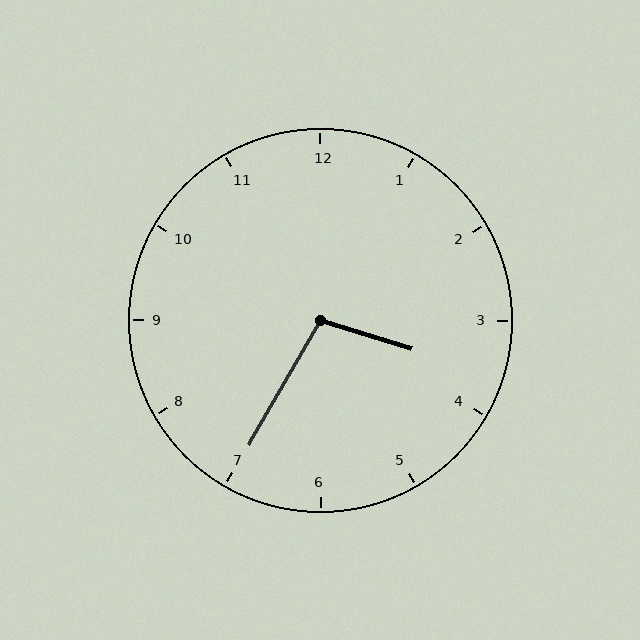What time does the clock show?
3:35.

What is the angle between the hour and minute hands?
Approximately 102 degrees.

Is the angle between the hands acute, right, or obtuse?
It is obtuse.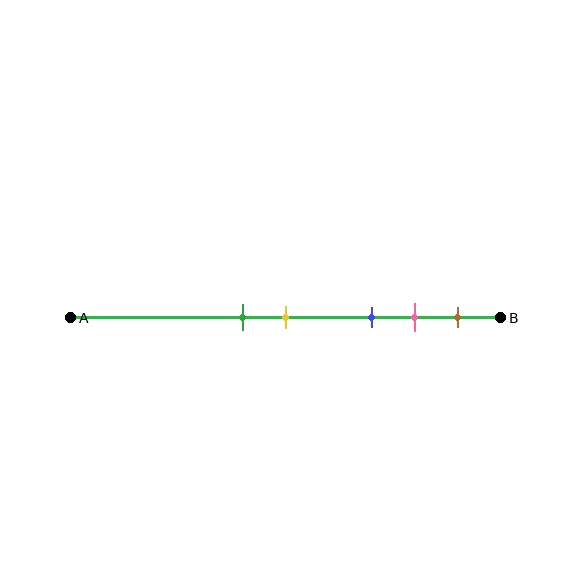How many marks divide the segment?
There are 5 marks dividing the segment.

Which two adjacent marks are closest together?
The green and yellow marks are the closest adjacent pair.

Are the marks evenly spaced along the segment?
No, the marks are not evenly spaced.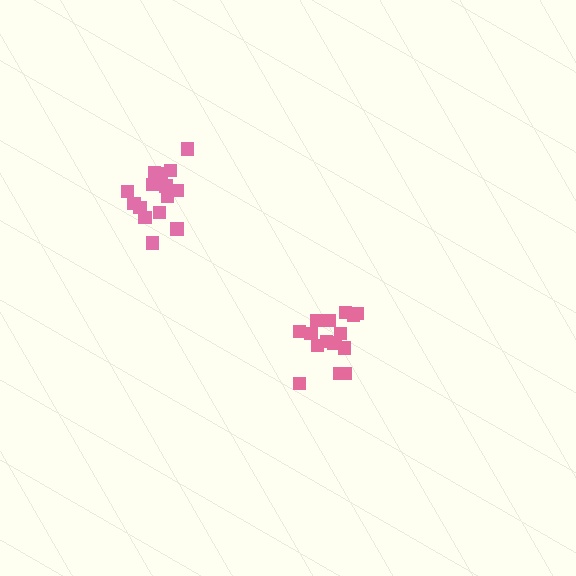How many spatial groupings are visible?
There are 2 spatial groupings.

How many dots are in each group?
Group 1: 16 dots, Group 2: 15 dots (31 total).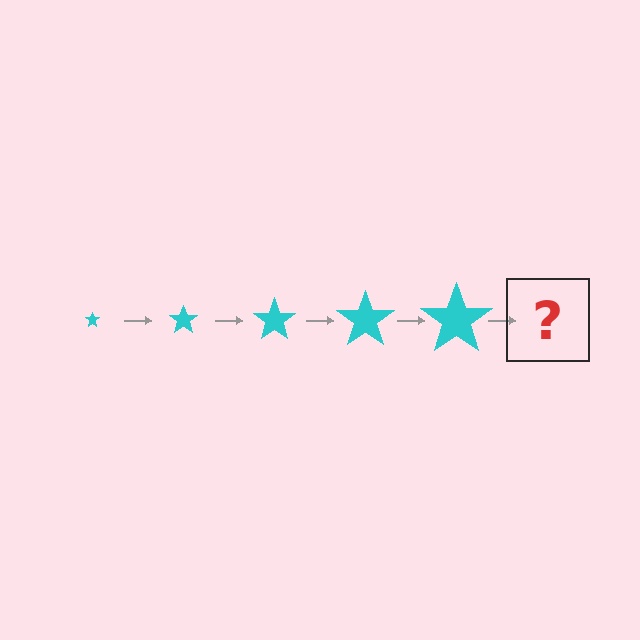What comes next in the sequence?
The next element should be a cyan star, larger than the previous one.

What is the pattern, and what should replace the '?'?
The pattern is that the star gets progressively larger each step. The '?' should be a cyan star, larger than the previous one.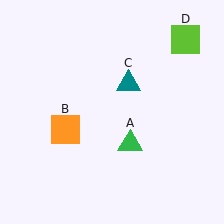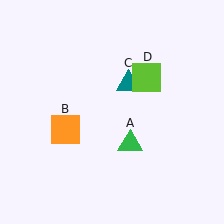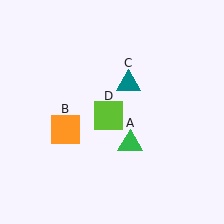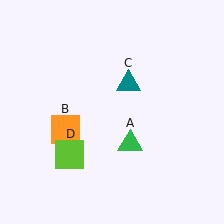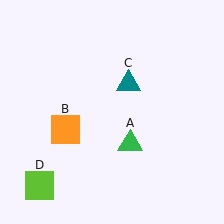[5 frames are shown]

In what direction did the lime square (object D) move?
The lime square (object D) moved down and to the left.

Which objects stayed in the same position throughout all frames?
Green triangle (object A) and orange square (object B) and teal triangle (object C) remained stationary.